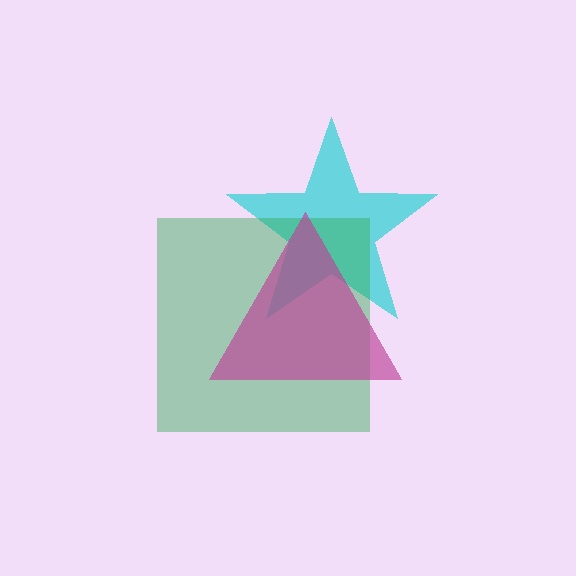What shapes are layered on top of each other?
The layered shapes are: a cyan star, a green square, a magenta triangle.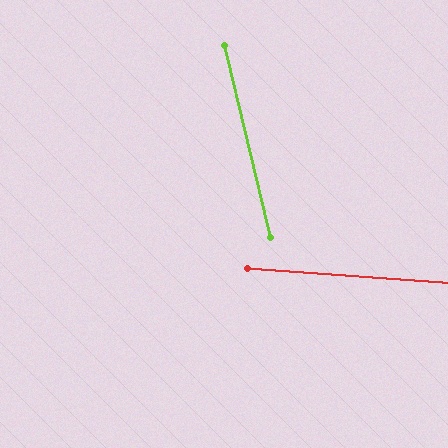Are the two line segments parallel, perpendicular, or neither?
Neither parallel nor perpendicular — they differ by about 72°.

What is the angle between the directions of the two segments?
Approximately 72 degrees.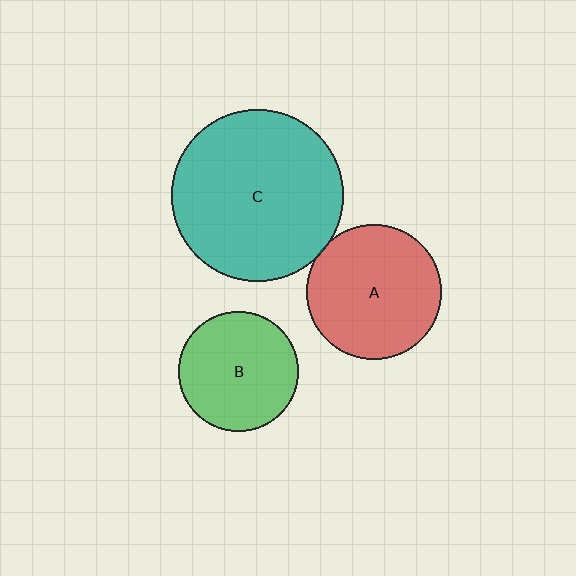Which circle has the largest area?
Circle C (teal).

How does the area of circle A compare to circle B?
Approximately 1.3 times.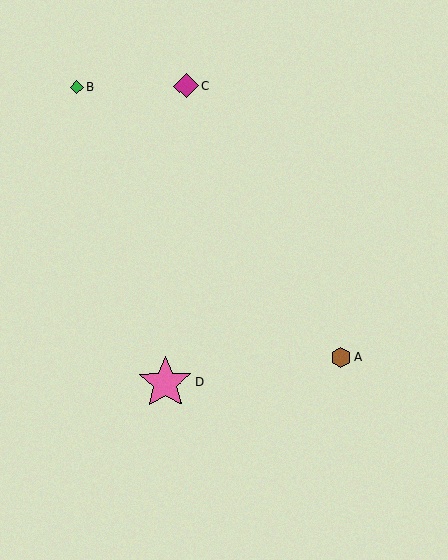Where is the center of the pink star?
The center of the pink star is at (166, 383).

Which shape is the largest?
The pink star (labeled D) is the largest.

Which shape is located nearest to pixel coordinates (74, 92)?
The green diamond (labeled B) at (77, 87) is nearest to that location.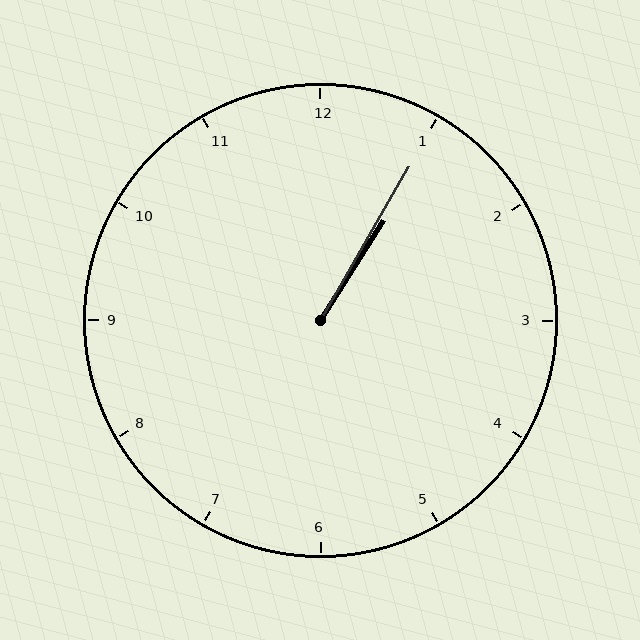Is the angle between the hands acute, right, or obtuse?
It is acute.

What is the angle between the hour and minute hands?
Approximately 2 degrees.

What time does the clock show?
1:05.